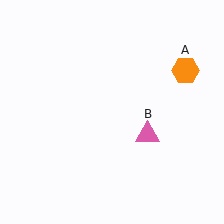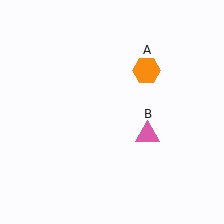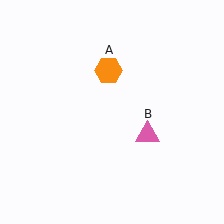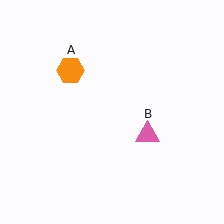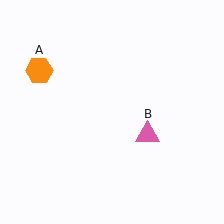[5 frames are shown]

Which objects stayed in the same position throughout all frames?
Pink triangle (object B) remained stationary.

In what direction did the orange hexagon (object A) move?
The orange hexagon (object A) moved left.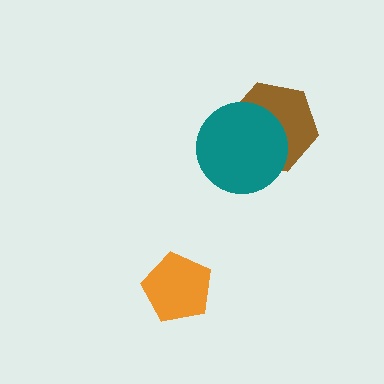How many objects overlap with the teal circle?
1 object overlaps with the teal circle.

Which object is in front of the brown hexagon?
The teal circle is in front of the brown hexagon.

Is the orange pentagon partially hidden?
No, no other shape covers it.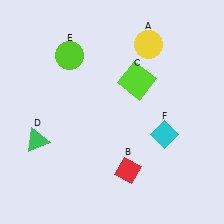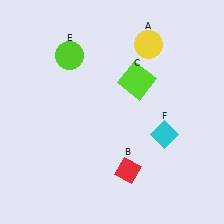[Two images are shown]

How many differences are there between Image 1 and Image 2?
There is 1 difference between the two images.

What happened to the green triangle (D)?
The green triangle (D) was removed in Image 2. It was in the bottom-left area of Image 1.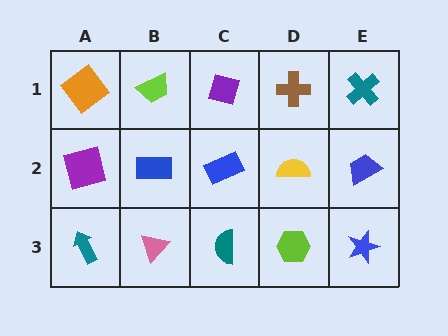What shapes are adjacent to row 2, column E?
A teal cross (row 1, column E), a blue star (row 3, column E), a yellow semicircle (row 2, column D).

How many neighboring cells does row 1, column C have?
3.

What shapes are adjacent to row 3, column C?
A blue rectangle (row 2, column C), a pink triangle (row 3, column B), a lime hexagon (row 3, column D).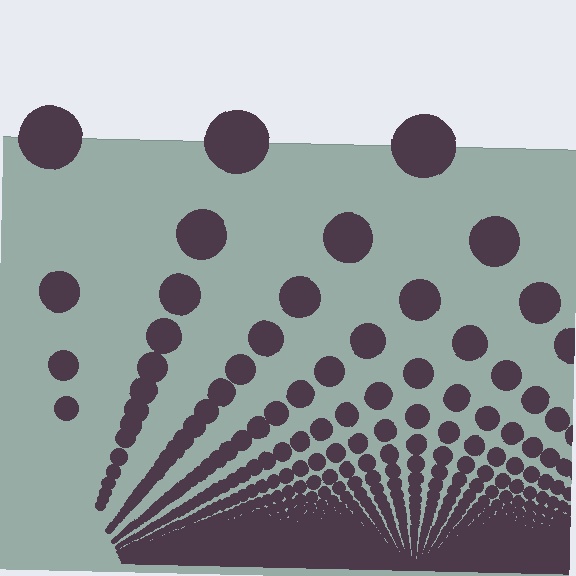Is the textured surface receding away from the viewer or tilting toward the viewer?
The surface appears to tilt toward the viewer. Texture elements get larger and sparser toward the top.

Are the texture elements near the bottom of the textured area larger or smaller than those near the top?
Smaller. The gradient is inverted — elements near the bottom are smaller and denser.